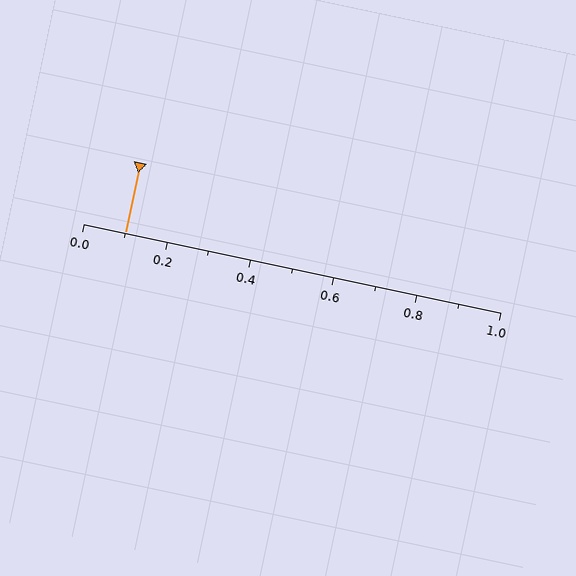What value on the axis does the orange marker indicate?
The marker indicates approximately 0.1.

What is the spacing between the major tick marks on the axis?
The major ticks are spaced 0.2 apart.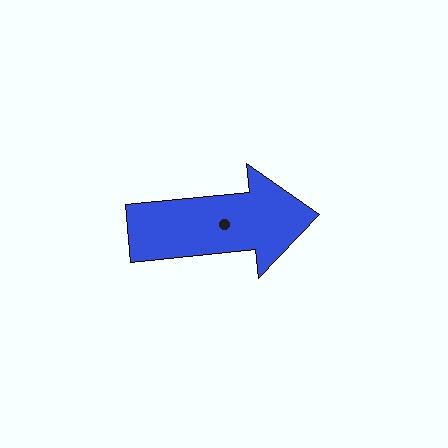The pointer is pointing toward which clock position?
Roughly 3 o'clock.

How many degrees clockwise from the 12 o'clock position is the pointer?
Approximately 84 degrees.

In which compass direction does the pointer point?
East.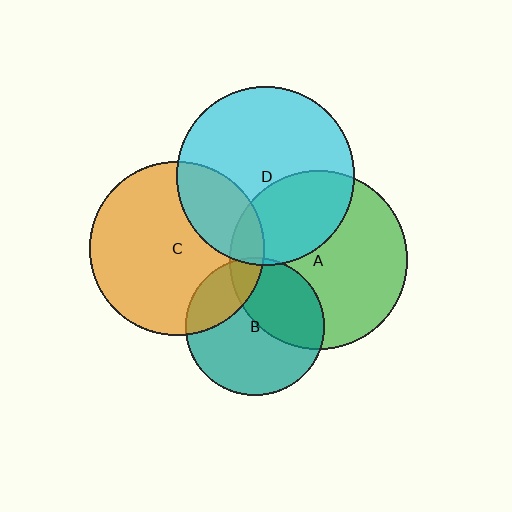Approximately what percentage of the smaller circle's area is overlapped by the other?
Approximately 5%.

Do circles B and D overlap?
Yes.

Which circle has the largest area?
Circle D (cyan).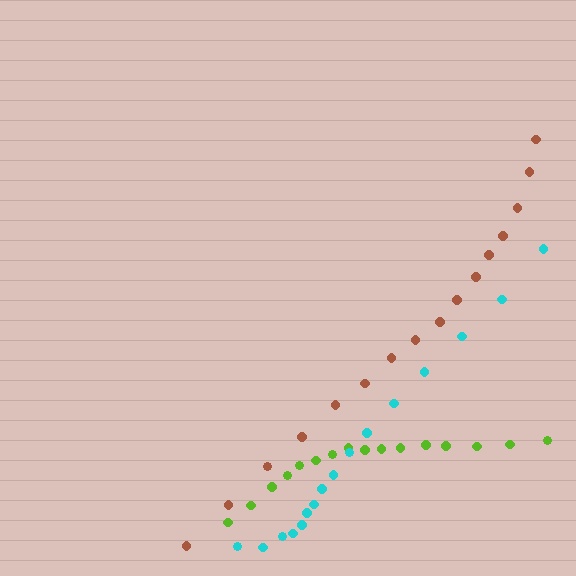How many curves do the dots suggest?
There are 3 distinct paths.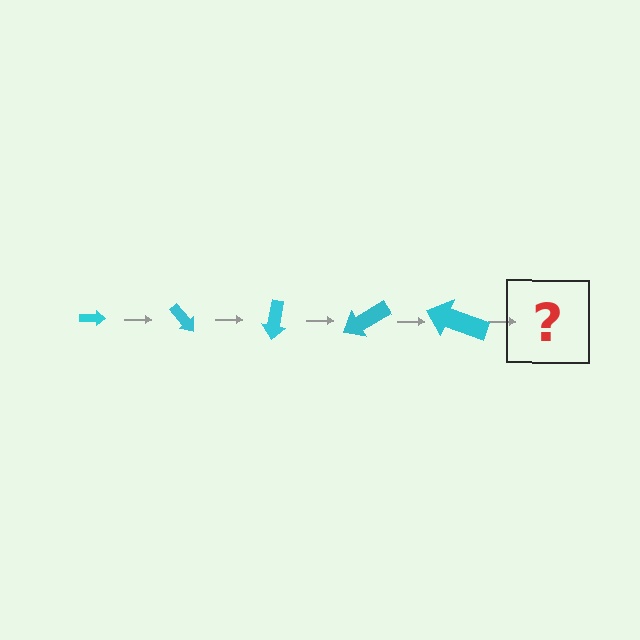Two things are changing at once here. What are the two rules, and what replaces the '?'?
The two rules are that the arrow grows larger each step and it rotates 50 degrees each step. The '?' should be an arrow, larger than the previous one and rotated 250 degrees from the start.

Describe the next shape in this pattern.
It should be an arrow, larger than the previous one and rotated 250 degrees from the start.